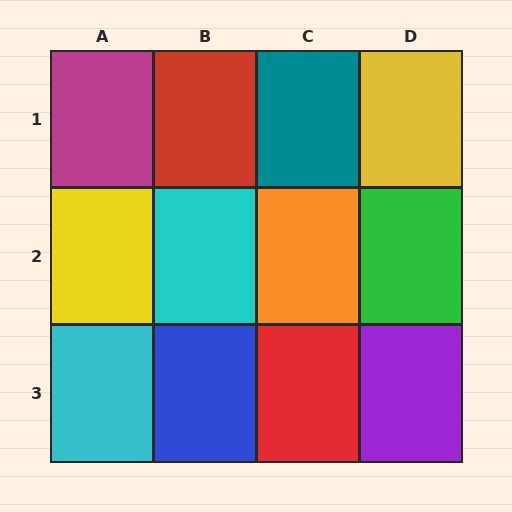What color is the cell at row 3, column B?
Blue.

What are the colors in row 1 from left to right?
Magenta, red, teal, yellow.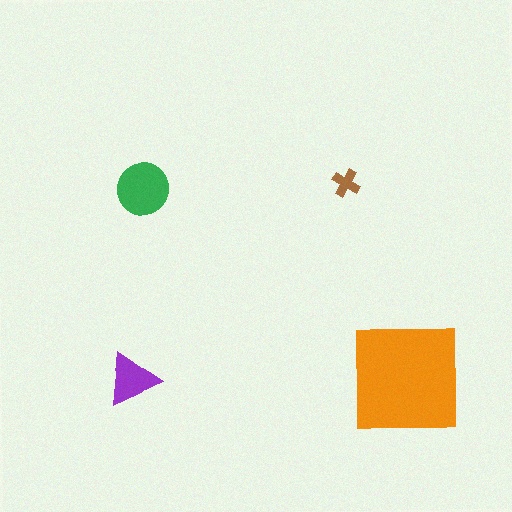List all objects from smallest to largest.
The brown cross, the purple triangle, the green circle, the orange square.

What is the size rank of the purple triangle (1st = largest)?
3rd.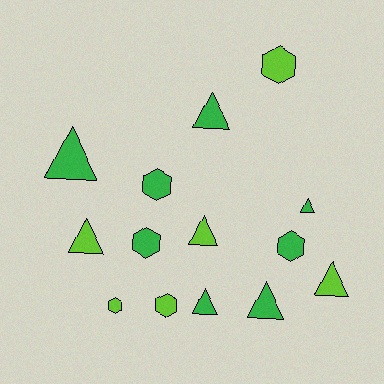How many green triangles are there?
There are 5 green triangles.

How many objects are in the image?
There are 14 objects.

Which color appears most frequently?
Green, with 8 objects.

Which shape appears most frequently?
Triangle, with 8 objects.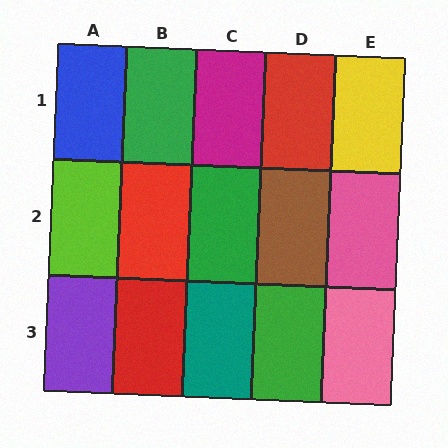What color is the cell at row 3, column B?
Red.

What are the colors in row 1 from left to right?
Blue, green, magenta, red, yellow.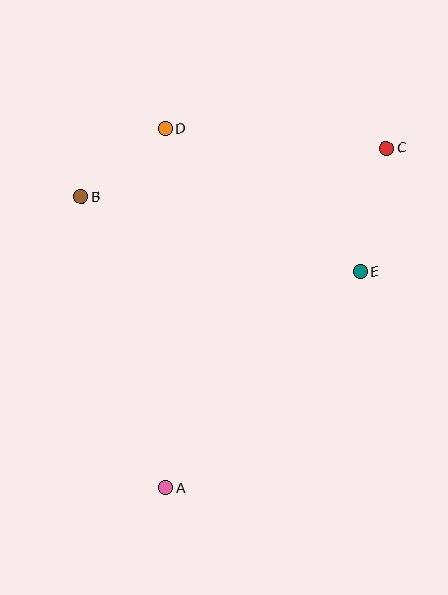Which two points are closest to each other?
Points B and D are closest to each other.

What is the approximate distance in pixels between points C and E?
The distance between C and E is approximately 126 pixels.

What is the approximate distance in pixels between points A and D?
The distance between A and D is approximately 359 pixels.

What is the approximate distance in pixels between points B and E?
The distance between B and E is approximately 289 pixels.